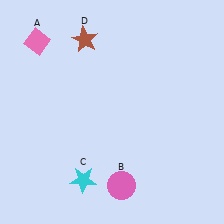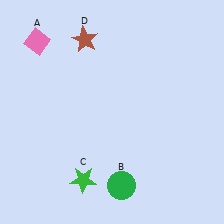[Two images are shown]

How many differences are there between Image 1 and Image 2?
There are 2 differences between the two images.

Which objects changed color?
B changed from pink to green. C changed from cyan to green.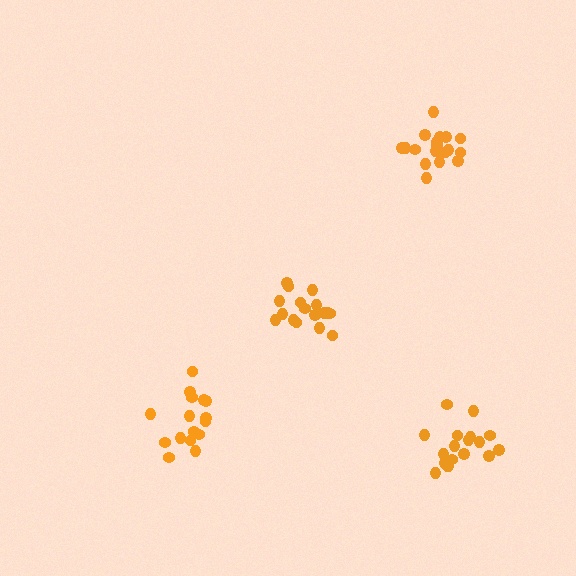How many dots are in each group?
Group 1: 18 dots, Group 2: 19 dots, Group 3: 17 dots, Group 4: 16 dots (70 total).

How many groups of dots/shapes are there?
There are 4 groups.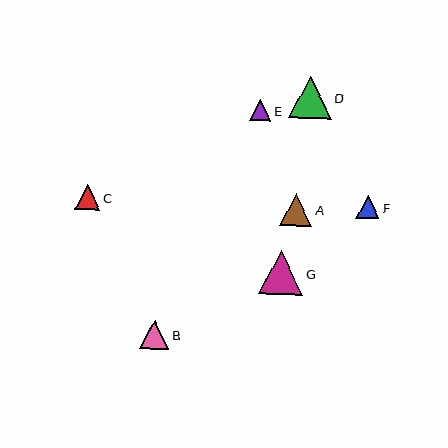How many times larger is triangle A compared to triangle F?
Triangle A is approximately 1.4 times the size of triangle F.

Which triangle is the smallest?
Triangle E is the smallest with a size of approximately 21 pixels.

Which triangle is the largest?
Triangle G is the largest with a size of approximately 44 pixels.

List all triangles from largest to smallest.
From largest to smallest: G, D, A, B, C, F, E.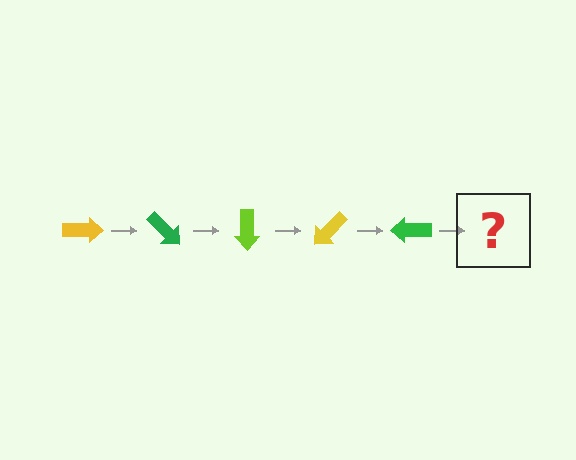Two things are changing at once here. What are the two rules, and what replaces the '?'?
The two rules are that it rotates 45 degrees each step and the color cycles through yellow, green, and lime. The '?' should be a lime arrow, rotated 225 degrees from the start.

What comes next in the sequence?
The next element should be a lime arrow, rotated 225 degrees from the start.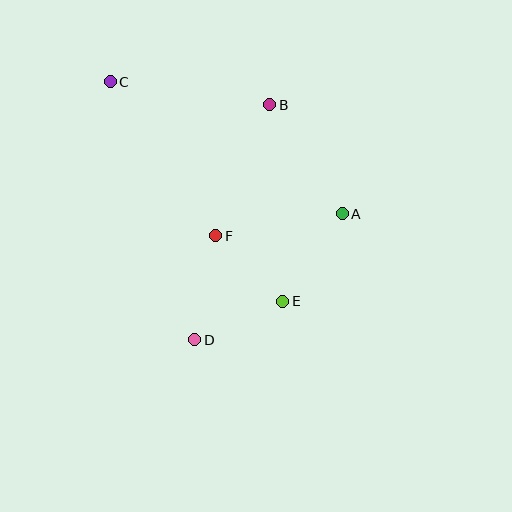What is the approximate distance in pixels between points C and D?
The distance between C and D is approximately 271 pixels.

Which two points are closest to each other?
Points E and F are closest to each other.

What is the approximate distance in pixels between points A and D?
The distance between A and D is approximately 194 pixels.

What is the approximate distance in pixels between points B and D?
The distance between B and D is approximately 247 pixels.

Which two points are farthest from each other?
Points C and E are farthest from each other.